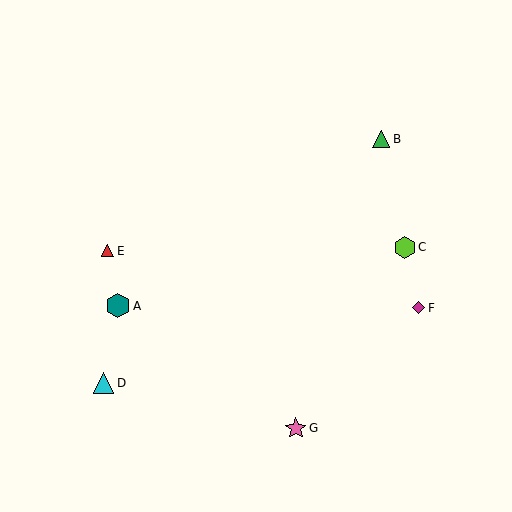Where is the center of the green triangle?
The center of the green triangle is at (381, 139).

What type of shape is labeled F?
Shape F is a magenta diamond.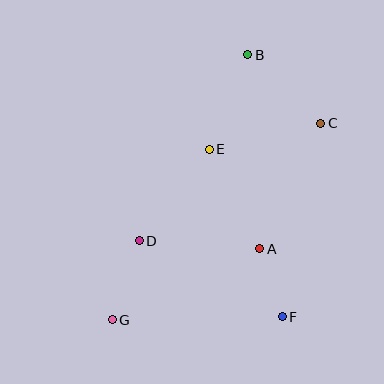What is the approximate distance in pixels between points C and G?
The distance between C and G is approximately 286 pixels.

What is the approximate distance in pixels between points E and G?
The distance between E and G is approximately 196 pixels.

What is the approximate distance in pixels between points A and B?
The distance between A and B is approximately 194 pixels.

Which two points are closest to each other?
Points A and F are closest to each other.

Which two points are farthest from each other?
Points B and G are farthest from each other.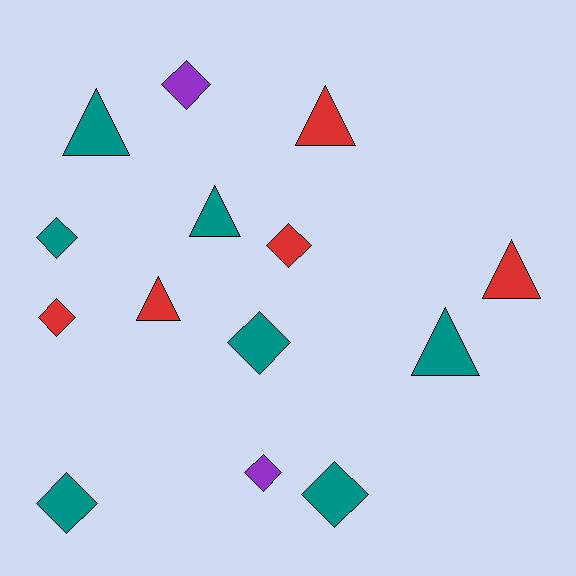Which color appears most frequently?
Teal, with 7 objects.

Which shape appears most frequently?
Diamond, with 8 objects.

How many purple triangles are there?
There are no purple triangles.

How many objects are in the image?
There are 14 objects.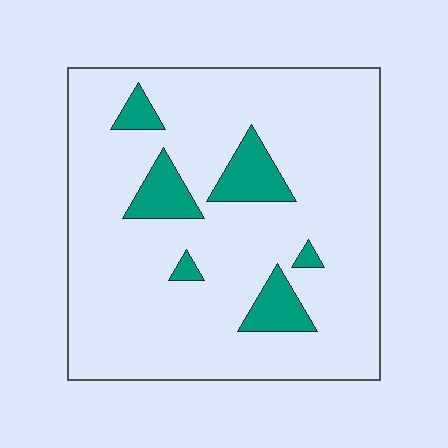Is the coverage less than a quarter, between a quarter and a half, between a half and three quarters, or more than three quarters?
Less than a quarter.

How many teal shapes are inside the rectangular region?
6.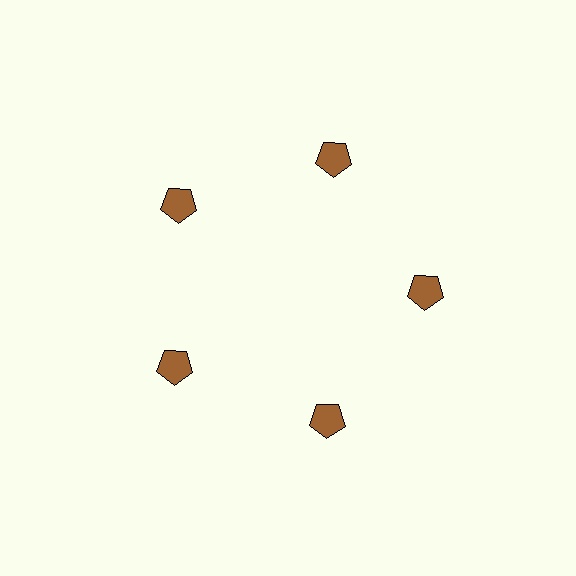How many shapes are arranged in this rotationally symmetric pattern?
There are 5 shapes, arranged in 5 groups of 1.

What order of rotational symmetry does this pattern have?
This pattern has 5-fold rotational symmetry.